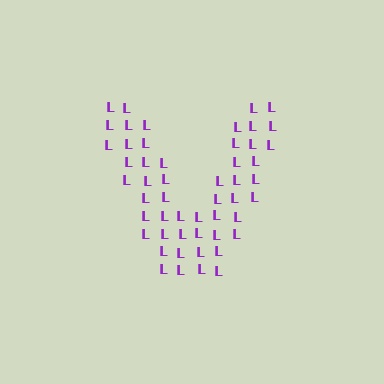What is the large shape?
The large shape is the letter V.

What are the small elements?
The small elements are letter L's.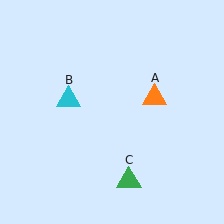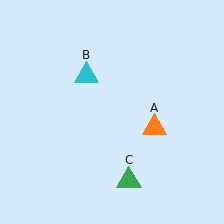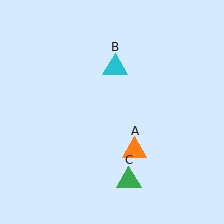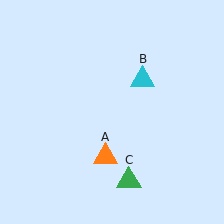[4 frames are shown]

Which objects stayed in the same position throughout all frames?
Green triangle (object C) remained stationary.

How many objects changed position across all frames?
2 objects changed position: orange triangle (object A), cyan triangle (object B).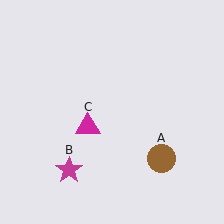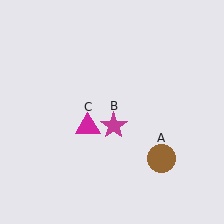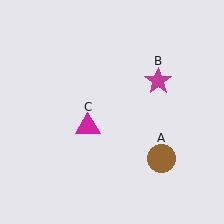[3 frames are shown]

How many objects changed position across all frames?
1 object changed position: magenta star (object B).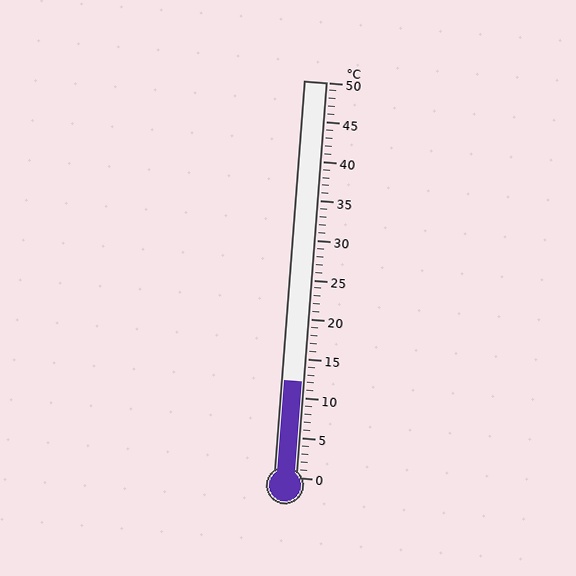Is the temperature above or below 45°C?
The temperature is below 45°C.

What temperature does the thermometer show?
The thermometer shows approximately 12°C.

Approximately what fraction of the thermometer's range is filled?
The thermometer is filled to approximately 25% of its range.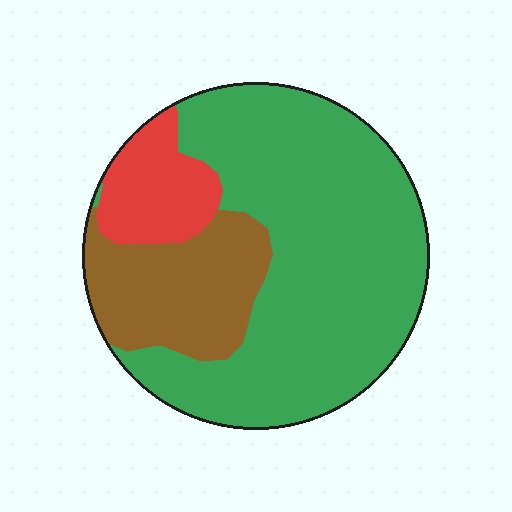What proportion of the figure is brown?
Brown takes up about one fifth (1/5) of the figure.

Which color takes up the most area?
Green, at roughly 65%.